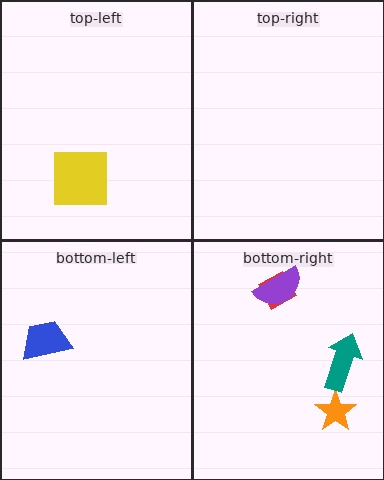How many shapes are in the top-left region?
1.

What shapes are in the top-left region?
The yellow square.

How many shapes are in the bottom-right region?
4.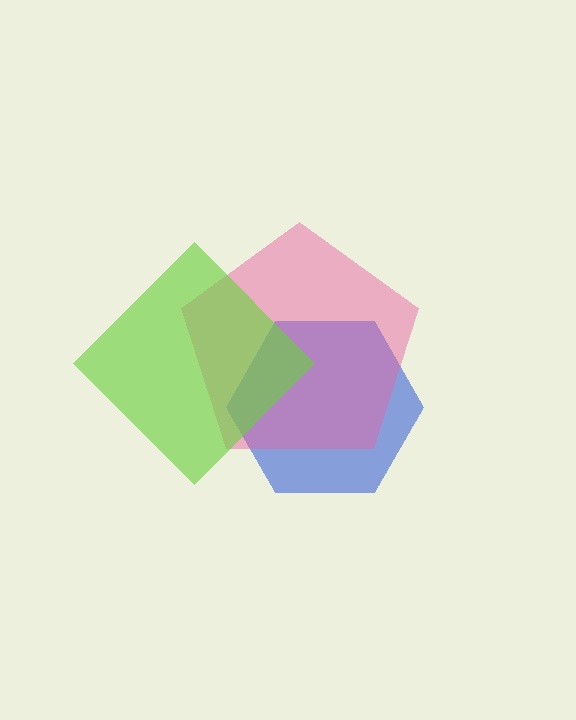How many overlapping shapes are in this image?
There are 3 overlapping shapes in the image.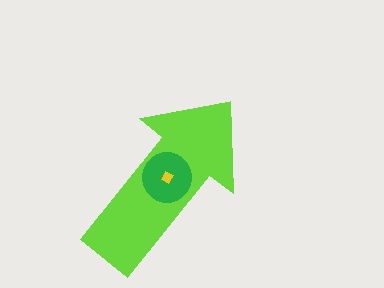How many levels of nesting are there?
3.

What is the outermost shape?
The lime arrow.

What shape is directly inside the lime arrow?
The green circle.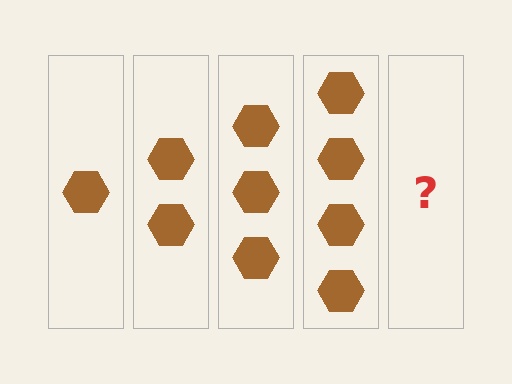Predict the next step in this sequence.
The next step is 5 hexagons.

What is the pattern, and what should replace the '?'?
The pattern is that each step adds one more hexagon. The '?' should be 5 hexagons.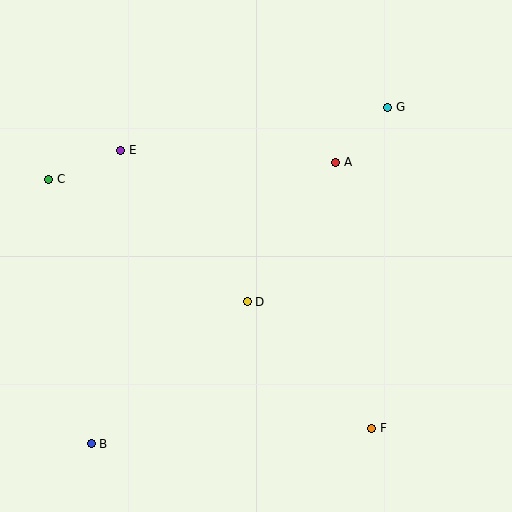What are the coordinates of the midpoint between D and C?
The midpoint between D and C is at (148, 241).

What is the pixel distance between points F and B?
The distance between F and B is 281 pixels.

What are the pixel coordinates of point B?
Point B is at (91, 444).